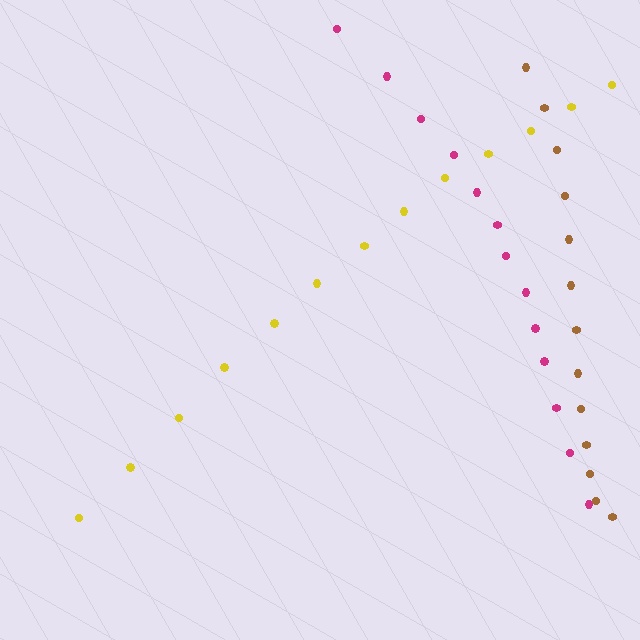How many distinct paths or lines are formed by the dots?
There are 3 distinct paths.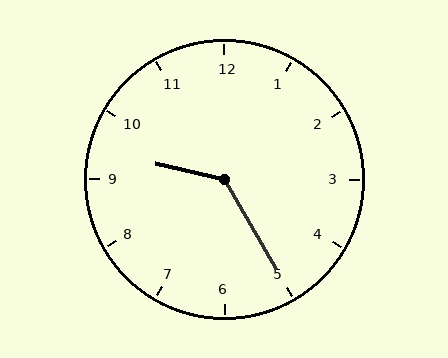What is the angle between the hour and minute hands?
Approximately 132 degrees.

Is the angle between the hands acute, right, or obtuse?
It is obtuse.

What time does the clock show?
9:25.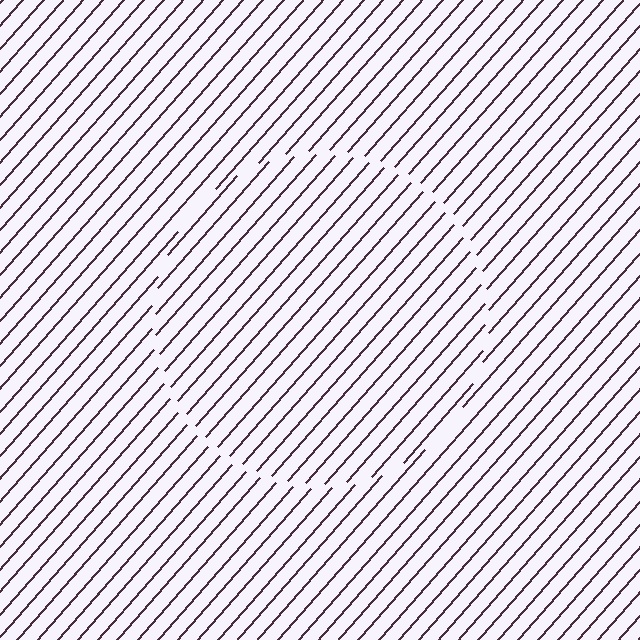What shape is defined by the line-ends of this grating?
An illusory circle. The interior of the shape contains the same grating, shifted by half a period — the contour is defined by the phase discontinuity where line-ends from the inner and outer gratings abut.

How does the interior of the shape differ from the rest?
The interior of the shape contains the same grating, shifted by half a period — the contour is defined by the phase discontinuity where line-ends from the inner and outer gratings abut.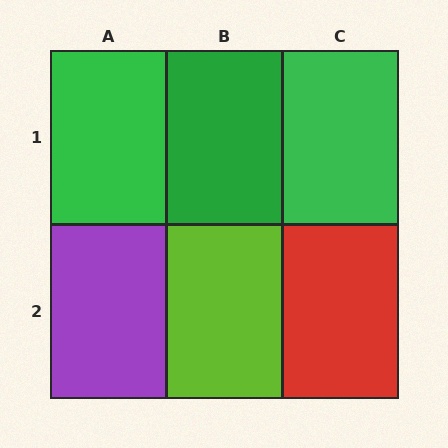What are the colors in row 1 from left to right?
Green, green, green.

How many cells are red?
1 cell is red.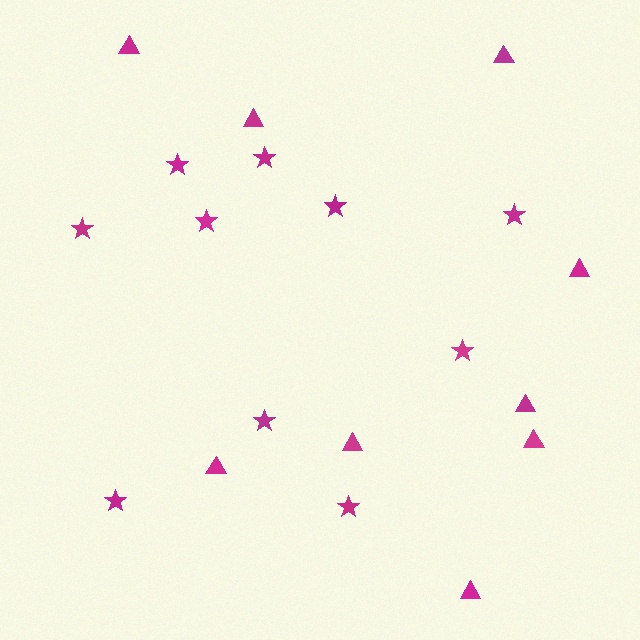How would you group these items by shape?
There are 2 groups: one group of triangles (9) and one group of stars (10).